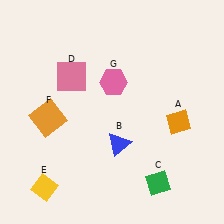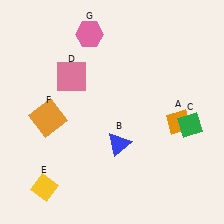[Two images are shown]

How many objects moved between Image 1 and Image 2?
2 objects moved between the two images.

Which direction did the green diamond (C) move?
The green diamond (C) moved up.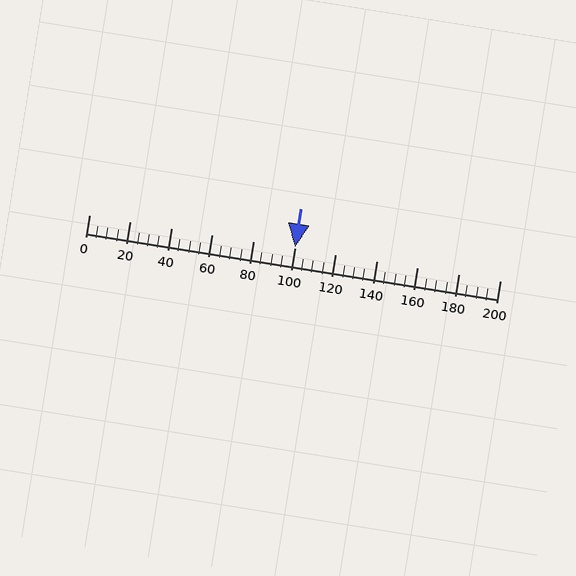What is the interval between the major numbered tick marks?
The major tick marks are spaced 20 units apart.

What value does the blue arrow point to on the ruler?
The blue arrow points to approximately 100.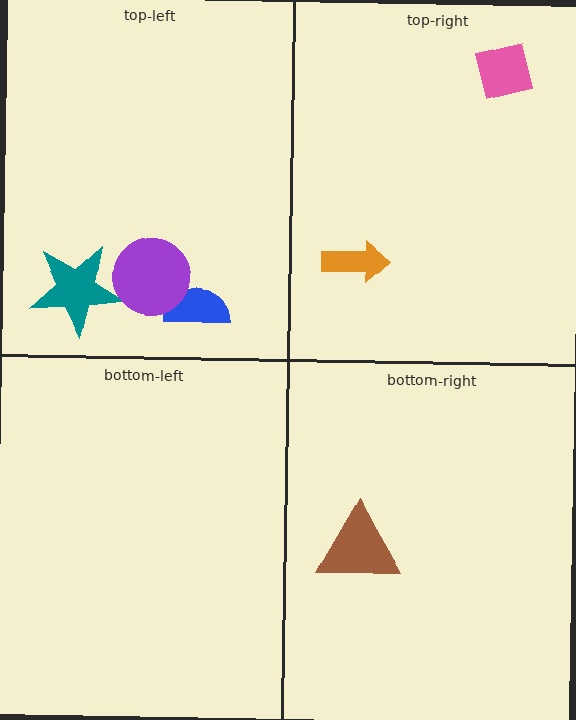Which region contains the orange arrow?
The top-right region.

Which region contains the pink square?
The top-right region.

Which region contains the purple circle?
The top-left region.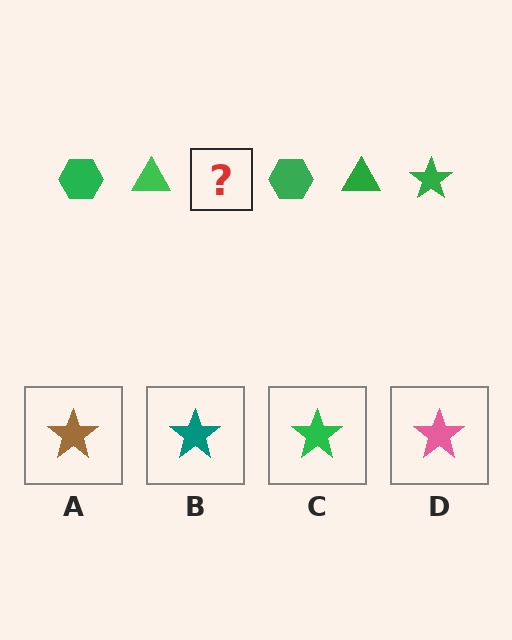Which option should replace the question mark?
Option C.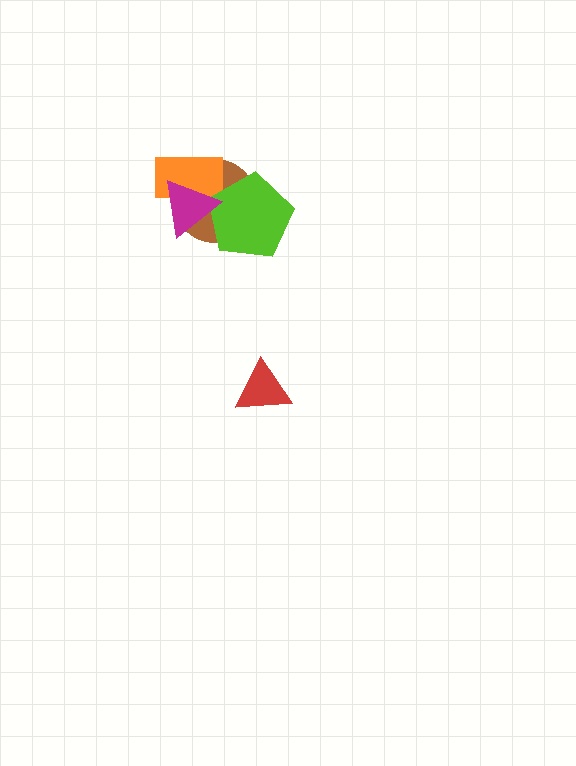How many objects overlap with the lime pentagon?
2 objects overlap with the lime pentagon.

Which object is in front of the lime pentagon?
The magenta triangle is in front of the lime pentagon.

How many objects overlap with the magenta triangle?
3 objects overlap with the magenta triangle.